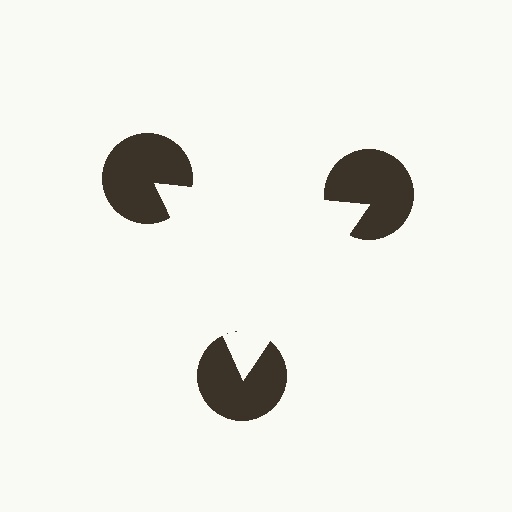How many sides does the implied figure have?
3 sides.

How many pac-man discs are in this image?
There are 3 — one at each vertex of the illusory triangle.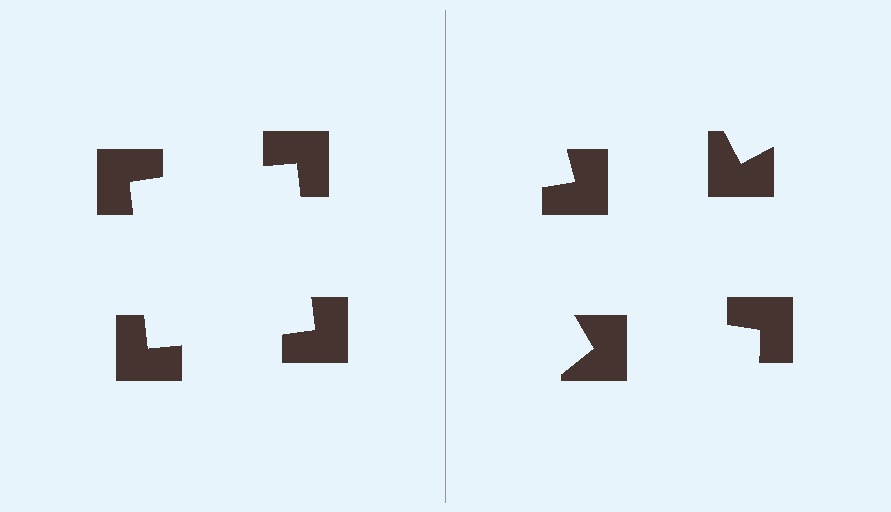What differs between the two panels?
The notched squares are positioned identically on both sides; only the wedge orientations differ. On the left they align to a square; on the right they are misaligned.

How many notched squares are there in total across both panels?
8 — 4 on each side.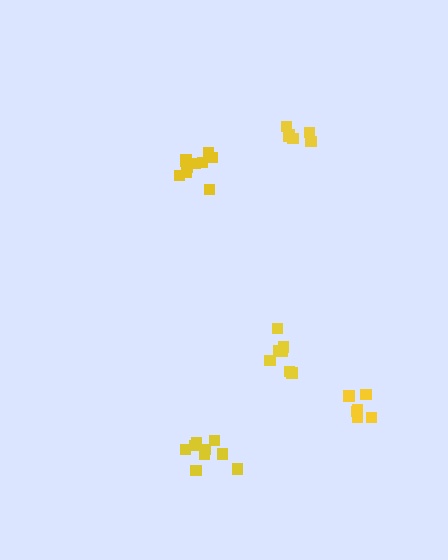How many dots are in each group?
Group 1: 10 dots, Group 2: 6 dots, Group 3: 6 dots, Group 4: 9 dots, Group 5: 7 dots (38 total).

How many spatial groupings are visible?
There are 5 spatial groupings.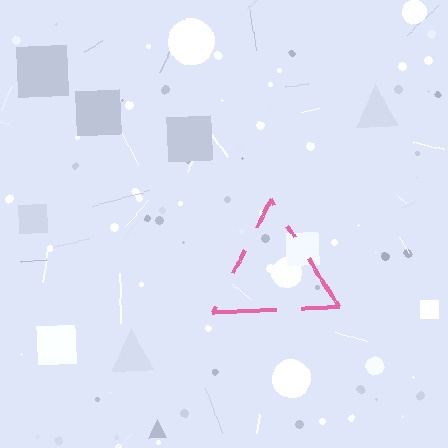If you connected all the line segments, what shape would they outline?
They would outline a triangle.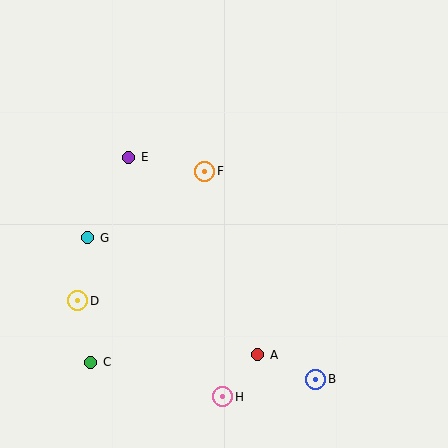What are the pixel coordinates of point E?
Point E is at (129, 157).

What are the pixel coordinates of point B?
Point B is at (316, 379).